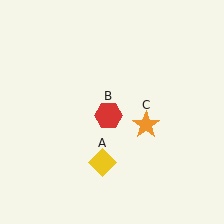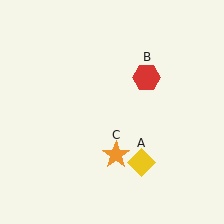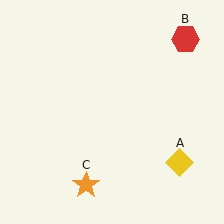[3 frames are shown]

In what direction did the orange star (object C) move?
The orange star (object C) moved down and to the left.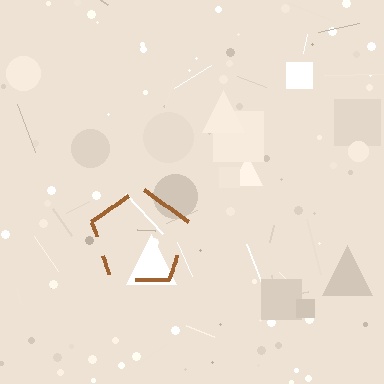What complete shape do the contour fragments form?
The contour fragments form a pentagon.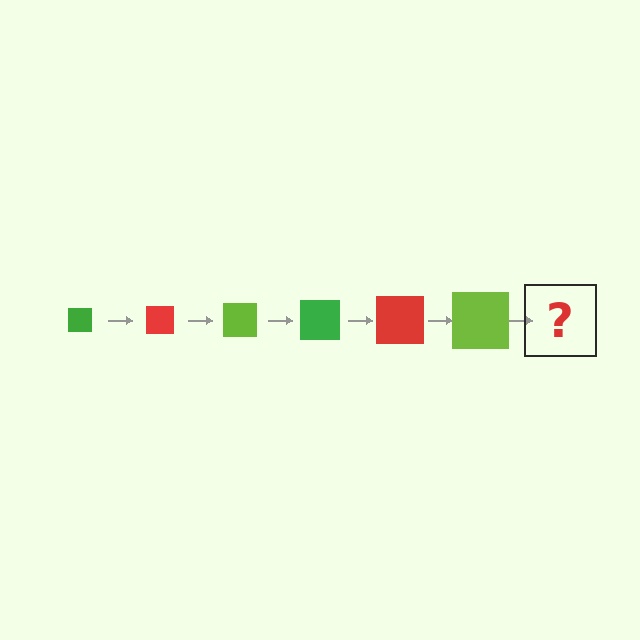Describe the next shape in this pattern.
It should be a green square, larger than the previous one.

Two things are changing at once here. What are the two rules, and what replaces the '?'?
The two rules are that the square grows larger each step and the color cycles through green, red, and lime. The '?' should be a green square, larger than the previous one.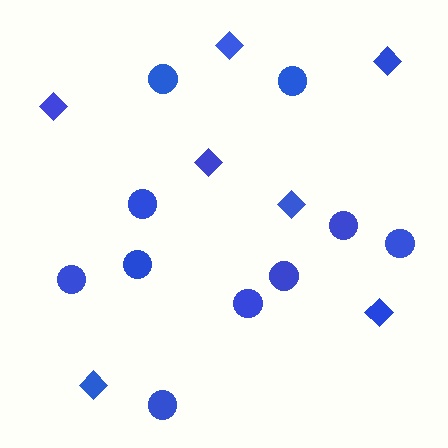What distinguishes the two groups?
There are 2 groups: one group of circles (10) and one group of diamonds (7).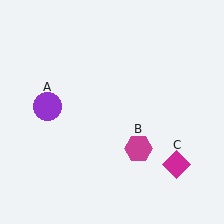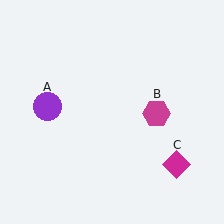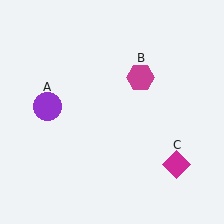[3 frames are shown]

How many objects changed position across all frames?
1 object changed position: magenta hexagon (object B).